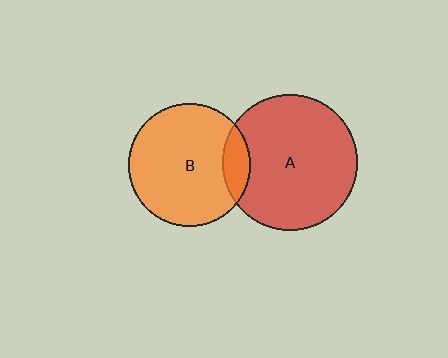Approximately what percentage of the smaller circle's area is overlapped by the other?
Approximately 15%.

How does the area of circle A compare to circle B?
Approximately 1.2 times.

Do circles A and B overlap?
Yes.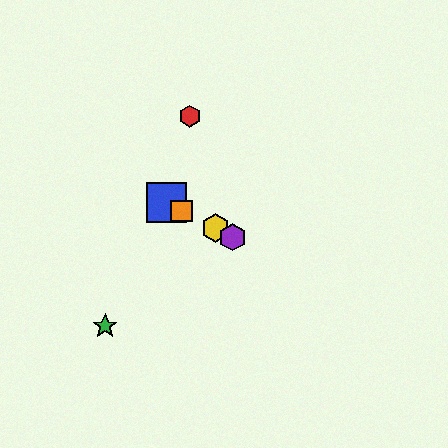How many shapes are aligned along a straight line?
4 shapes (the blue square, the yellow hexagon, the purple hexagon, the orange square) are aligned along a straight line.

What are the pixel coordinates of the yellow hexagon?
The yellow hexagon is at (215, 228).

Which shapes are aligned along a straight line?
The blue square, the yellow hexagon, the purple hexagon, the orange square are aligned along a straight line.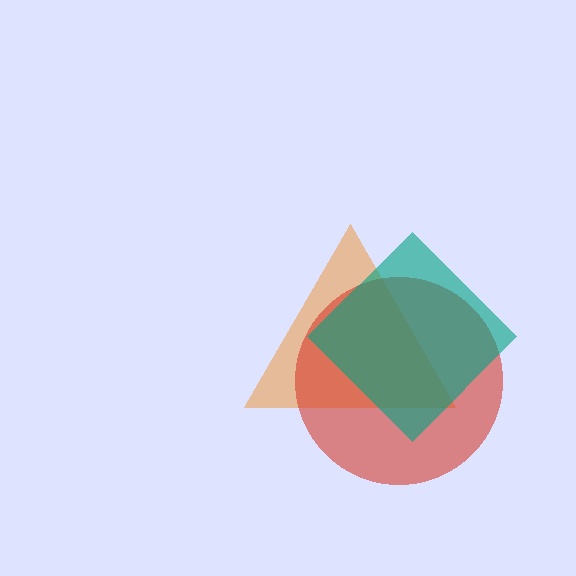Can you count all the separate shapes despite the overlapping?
Yes, there are 3 separate shapes.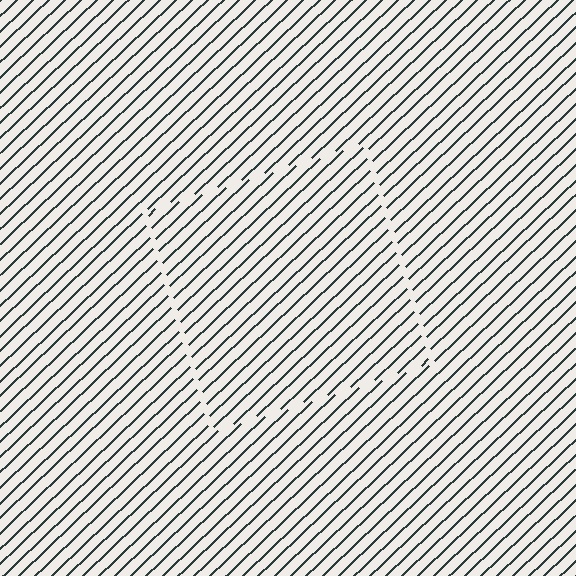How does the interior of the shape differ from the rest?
The interior of the shape contains the same grating, shifted by half a period — the contour is defined by the phase discontinuity where line-ends from the inner and outer gratings abut.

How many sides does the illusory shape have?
4 sides — the line-ends trace a square.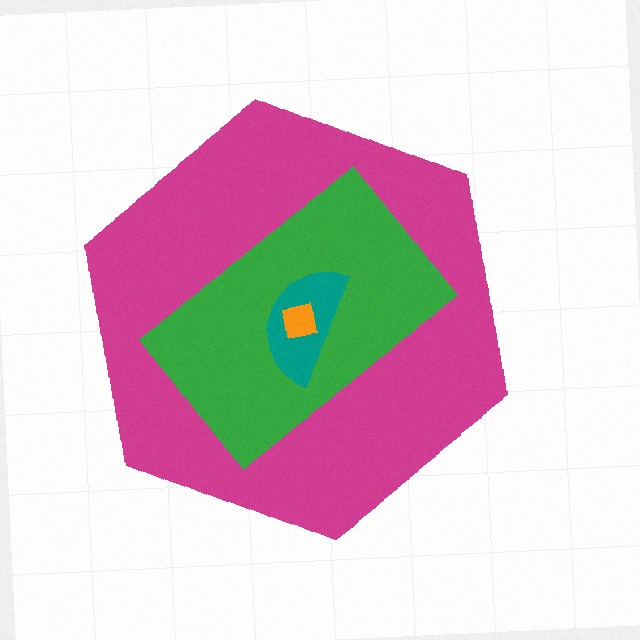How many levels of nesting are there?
4.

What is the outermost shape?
The magenta hexagon.